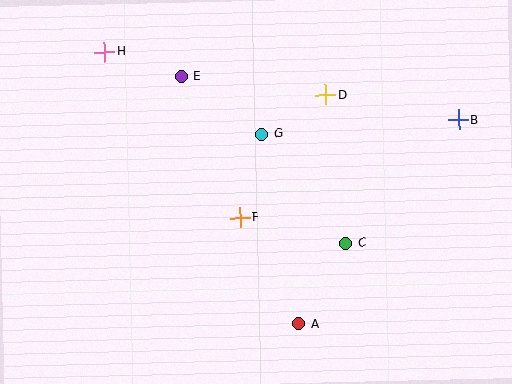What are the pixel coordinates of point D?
Point D is at (325, 95).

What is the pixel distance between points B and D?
The distance between B and D is 136 pixels.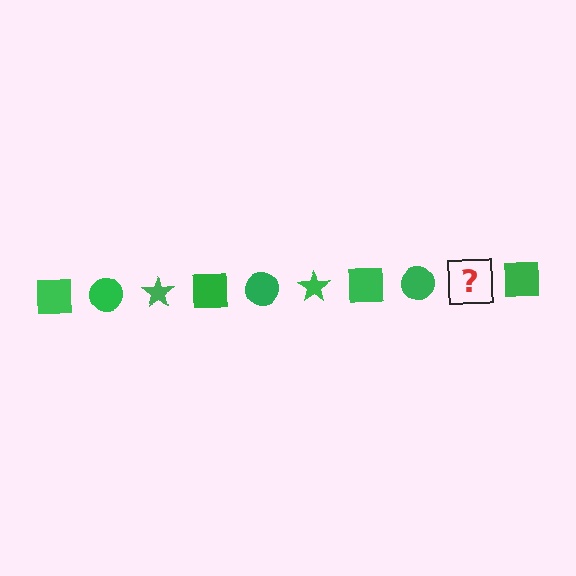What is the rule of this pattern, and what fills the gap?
The rule is that the pattern cycles through square, circle, star shapes in green. The gap should be filled with a green star.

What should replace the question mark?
The question mark should be replaced with a green star.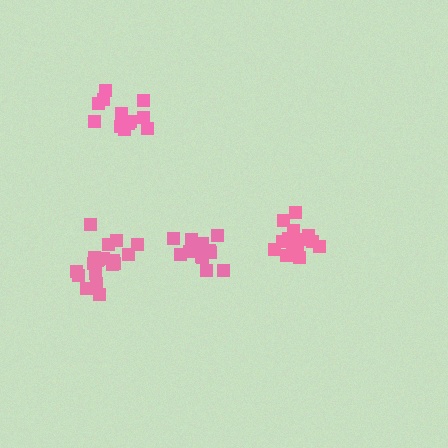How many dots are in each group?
Group 1: 18 dots, Group 2: 14 dots, Group 3: 19 dots, Group 4: 14 dots (65 total).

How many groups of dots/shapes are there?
There are 4 groups.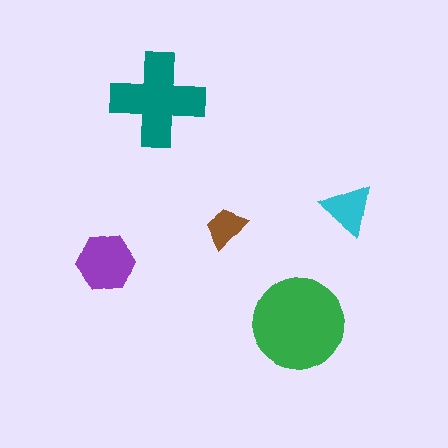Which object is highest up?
The teal cross is topmost.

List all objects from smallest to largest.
The brown trapezoid, the cyan triangle, the purple hexagon, the teal cross, the green circle.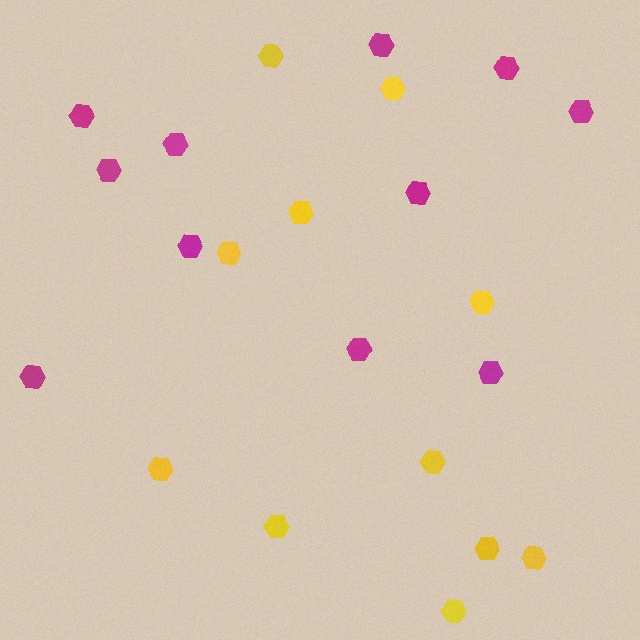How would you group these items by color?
There are 2 groups: one group of yellow hexagons (11) and one group of magenta hexagons (11).